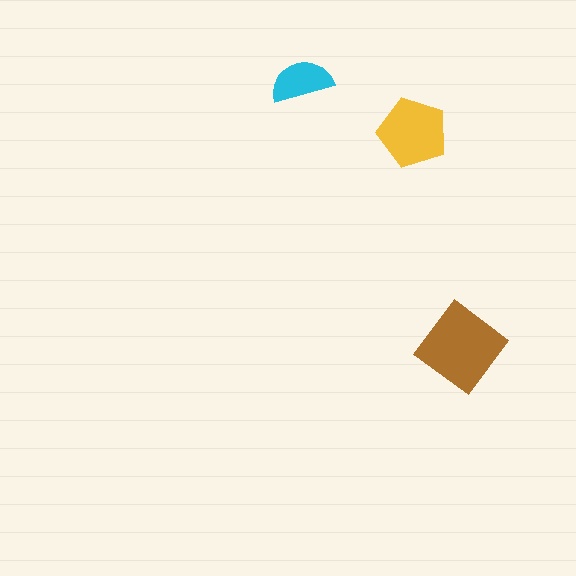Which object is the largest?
The brown diamond.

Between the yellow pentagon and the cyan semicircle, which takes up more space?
The yellow pentagon.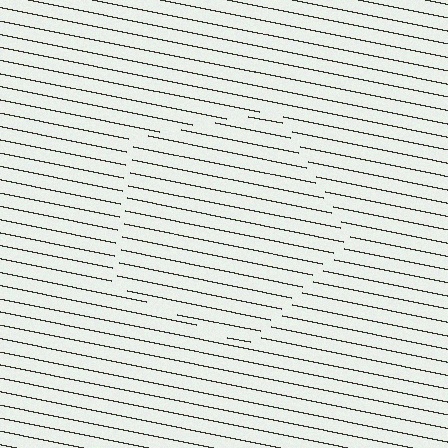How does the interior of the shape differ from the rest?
The interior of the shape contains the same grating, shifted by half a period — the contour is defined by the phase discontinuity where line-ends from the inner and outer gratings abut.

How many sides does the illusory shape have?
5 sides — the line-ends trace a pentagon.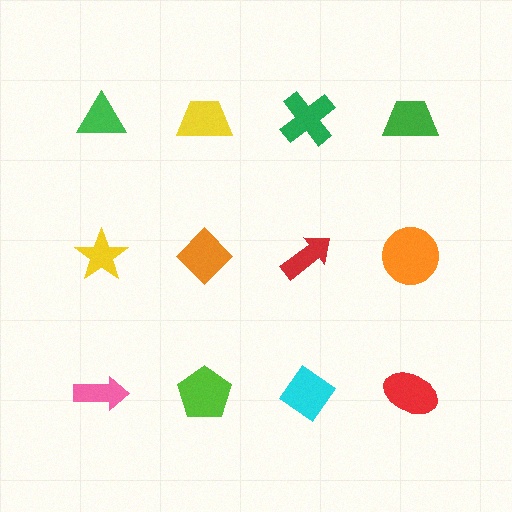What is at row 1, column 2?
A yellow trapezoid.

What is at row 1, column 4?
A green trapezoid.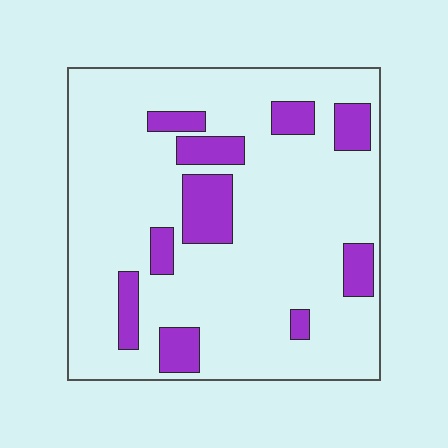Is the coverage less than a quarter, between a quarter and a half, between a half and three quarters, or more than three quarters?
Less than a quarter.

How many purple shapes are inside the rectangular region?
10.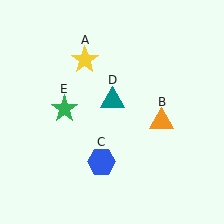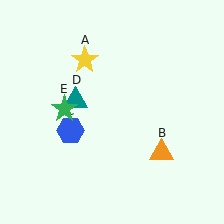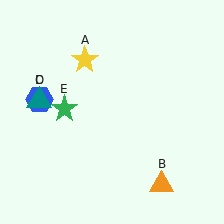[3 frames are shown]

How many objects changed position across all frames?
3 objects changed position: orange triangle (object B), blue hexagon (object C), teal triangle (object D).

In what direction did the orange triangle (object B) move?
The orange triangle (object B) moved down.